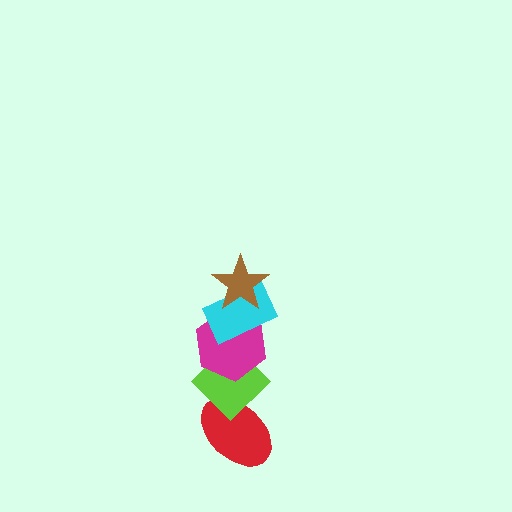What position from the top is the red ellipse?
The red ellipse is 5th from the top.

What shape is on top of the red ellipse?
The lime diamond is on top of the red ellipse.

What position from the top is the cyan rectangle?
The cyan rectangle is 2nd from the top.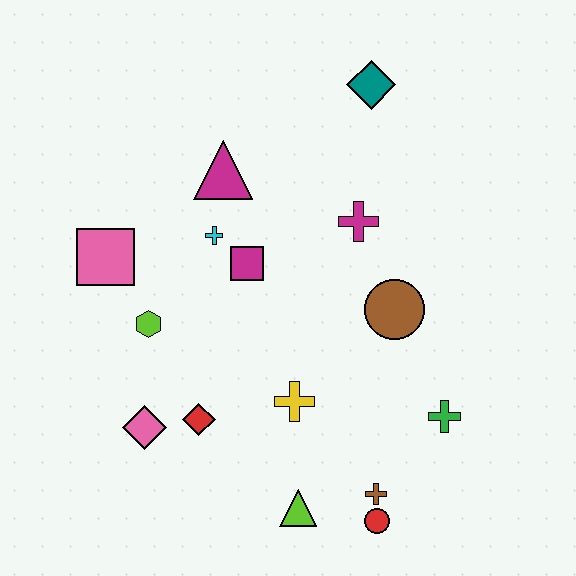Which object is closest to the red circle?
The brown cross is closest to the red circle.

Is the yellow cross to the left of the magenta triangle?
No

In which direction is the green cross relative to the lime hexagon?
The green cross is to the right of the lime hexagon.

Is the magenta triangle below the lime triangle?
No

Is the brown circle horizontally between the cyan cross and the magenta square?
No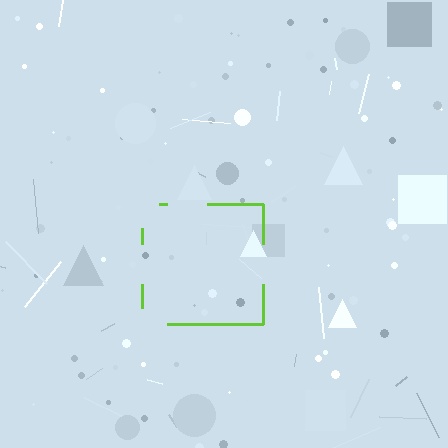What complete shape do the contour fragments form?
The contour fragments form a square.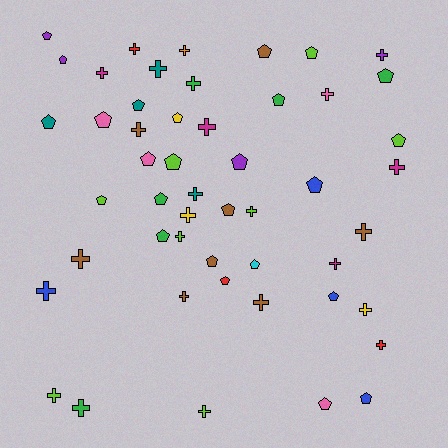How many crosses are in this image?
There are 25 crosses.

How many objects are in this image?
There are 50 objects.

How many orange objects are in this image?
There is 1 orange object.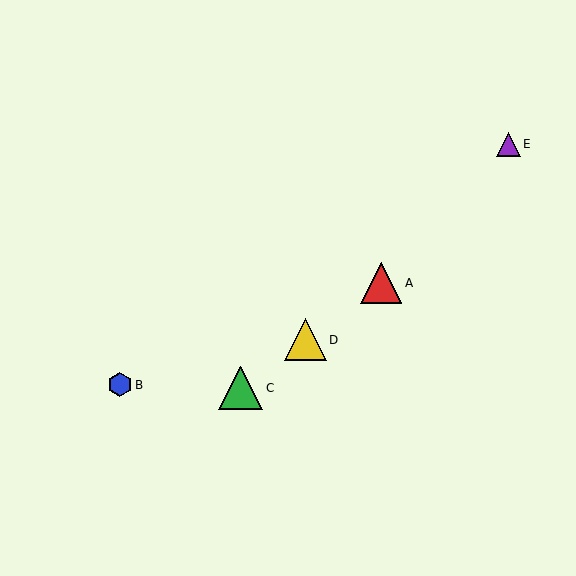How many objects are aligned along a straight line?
3 objects (A, C, D) are aligned along a straight line.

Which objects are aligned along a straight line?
Objects A, C, D are aligned along a straight line.